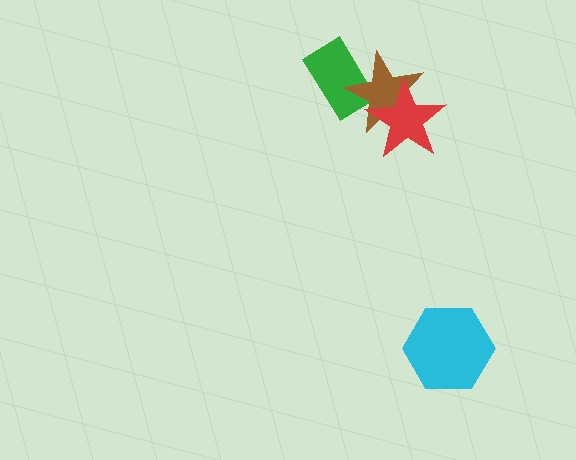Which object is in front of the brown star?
The red star is in front of the brown star.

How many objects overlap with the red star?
1 object overlaps with the red star.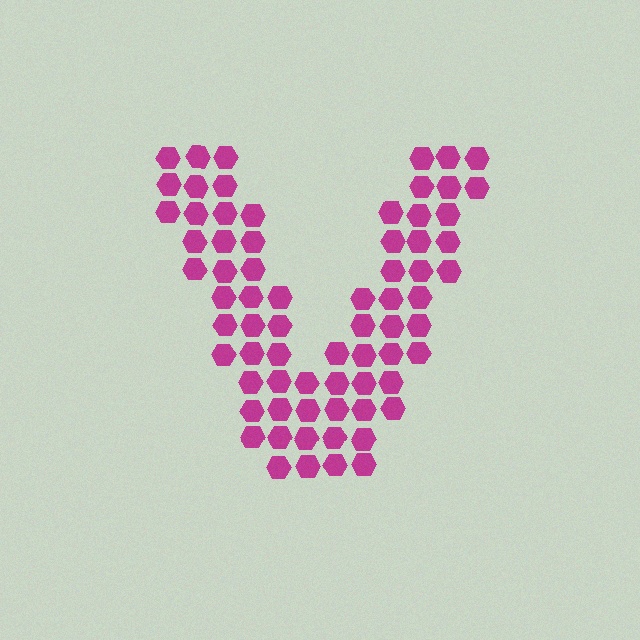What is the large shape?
The large shape is the letter V.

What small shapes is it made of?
It is made of small hexagons.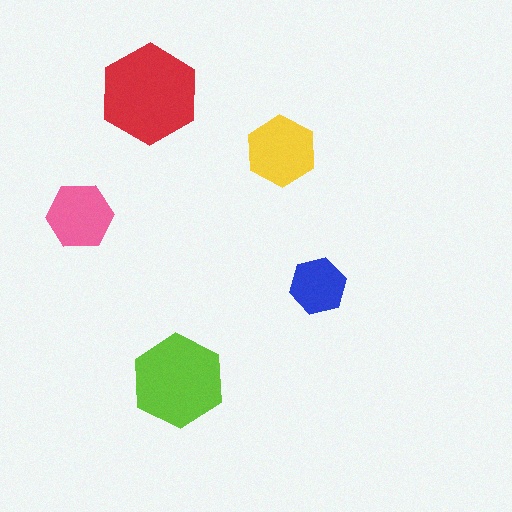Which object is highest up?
The red hexagon is topmost.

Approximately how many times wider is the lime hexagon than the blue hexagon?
About 1.5 times wider.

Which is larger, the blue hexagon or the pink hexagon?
The pink one.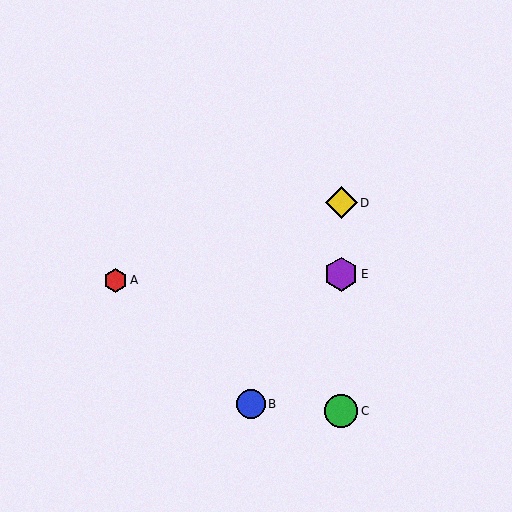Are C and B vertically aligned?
No, C is at x≈341 and B is at x≈251.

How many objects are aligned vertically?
3 objects (C, D, E) are aligned vertically.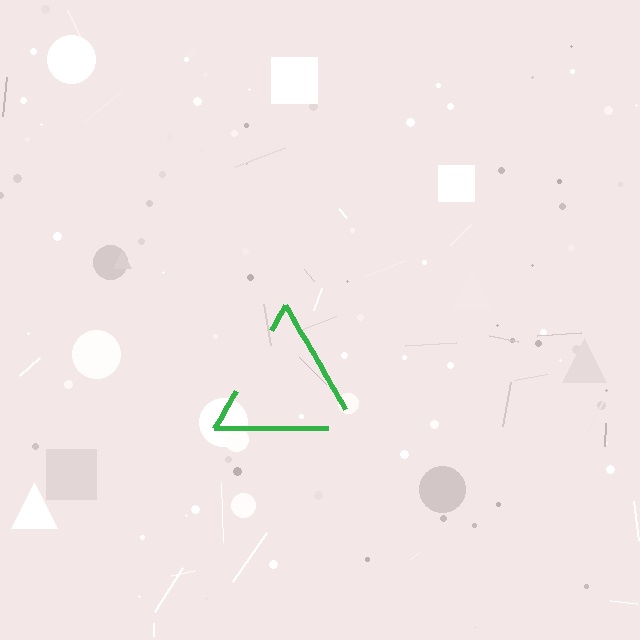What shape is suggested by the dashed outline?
The dashed outline suggests a triangle.